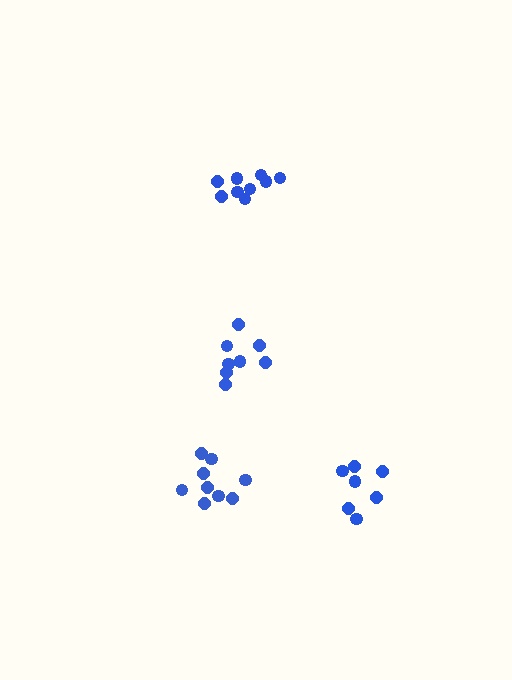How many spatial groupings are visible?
There are 4 spatial groupings.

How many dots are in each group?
Group 1: 9 dots, Group 2: 7 dots, Group 3: 8 dots, Group 4: 9 dots (33 total).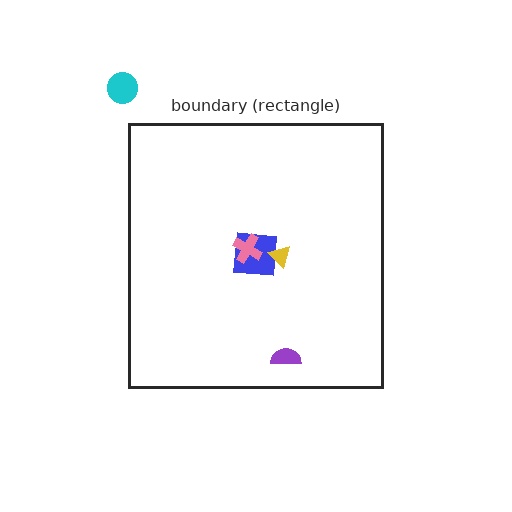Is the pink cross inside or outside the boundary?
Inside.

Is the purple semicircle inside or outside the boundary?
Inside.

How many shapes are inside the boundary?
4 inside, 1 outside.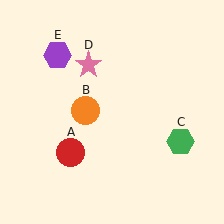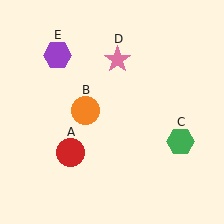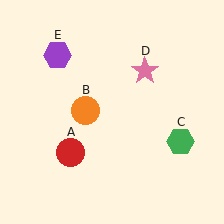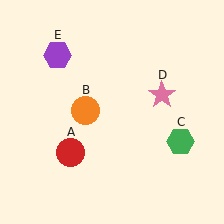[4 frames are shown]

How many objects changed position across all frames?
1 object changed position: pink star (object D).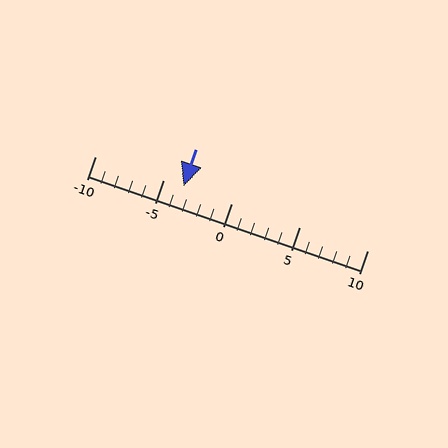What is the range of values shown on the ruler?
The ruler shows values from -10 to 10.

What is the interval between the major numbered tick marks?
The major tick marks are spaced 5 units apart.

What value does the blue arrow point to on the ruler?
The blue arrow points to approximately -4.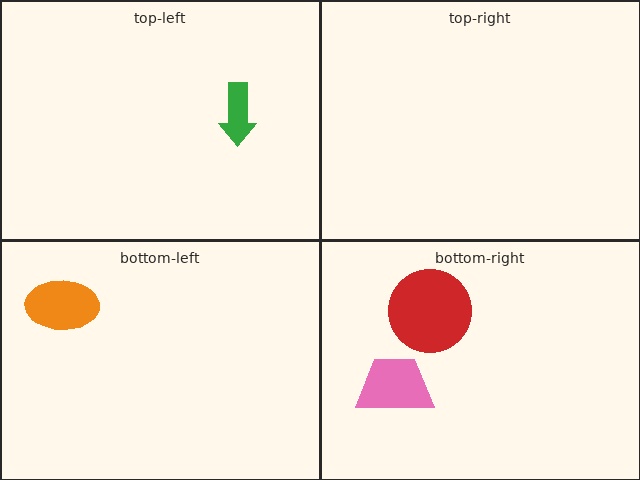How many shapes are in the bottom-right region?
2.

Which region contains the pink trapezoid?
The bottom-right region.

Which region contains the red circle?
The bottom-right region.